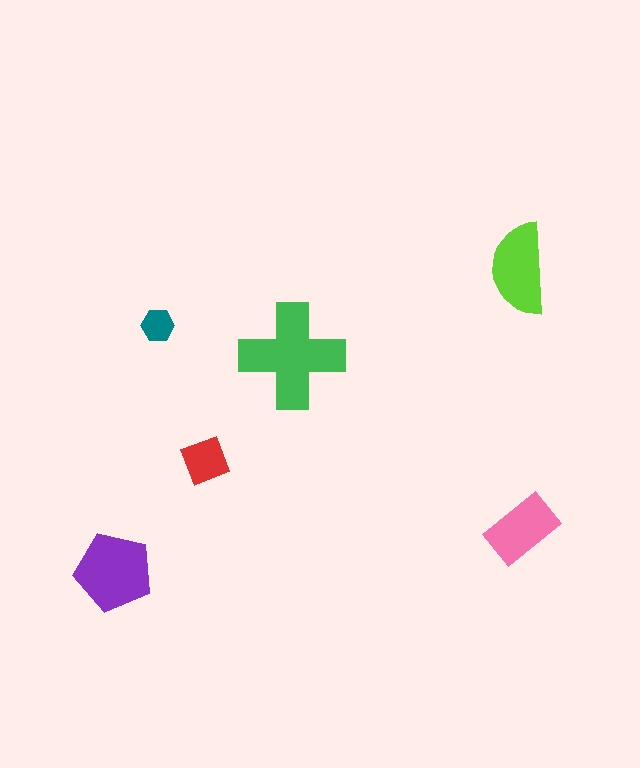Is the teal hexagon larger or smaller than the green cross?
Smaller.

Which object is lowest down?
The purple pentagon is bottommost.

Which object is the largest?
The green cross.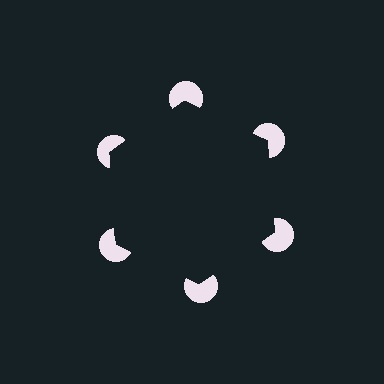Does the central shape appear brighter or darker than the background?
It typically appears slightly darker than the background, even though no actual brightness change is drawn.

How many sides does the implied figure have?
6 sides.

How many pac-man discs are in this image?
There are 6 — one at each vertex of the illusory hexagon.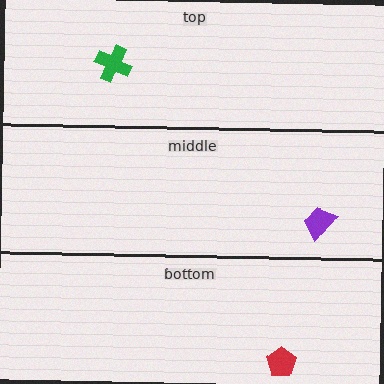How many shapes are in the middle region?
1.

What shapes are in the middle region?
The purple trapezoid.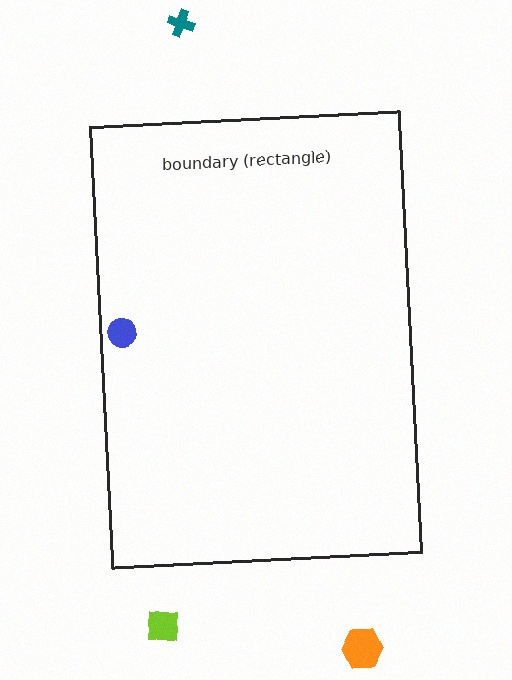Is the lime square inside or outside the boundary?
Outside.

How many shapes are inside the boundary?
1 inside, 3 outside.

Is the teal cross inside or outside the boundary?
Outside.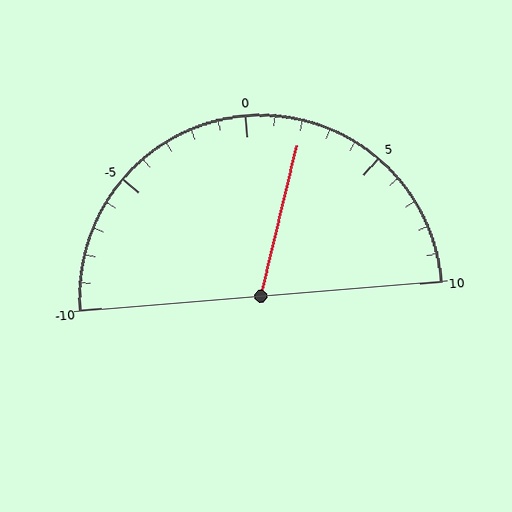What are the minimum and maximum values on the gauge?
The gauge ranges from -10 to 10.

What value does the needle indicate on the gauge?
The needle indicates approximately 2.